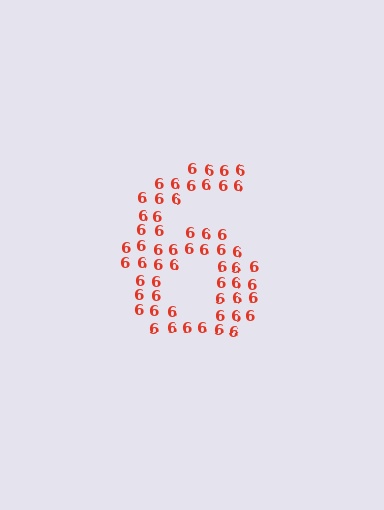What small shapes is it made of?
It is made of small digit 6's.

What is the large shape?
The large shape is the digit 6.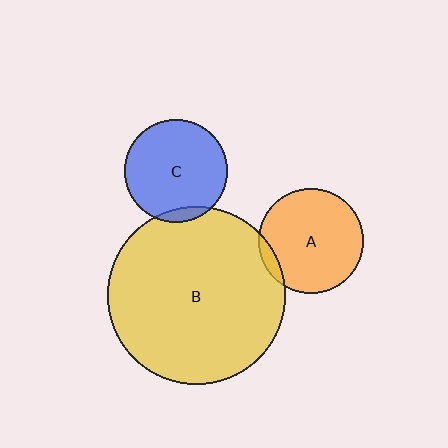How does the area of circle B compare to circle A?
Approximately 2.8 times.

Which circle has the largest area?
Circle B (yellow).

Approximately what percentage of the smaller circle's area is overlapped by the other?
Approximately 5%.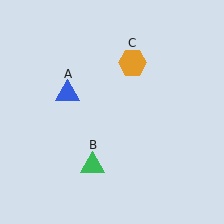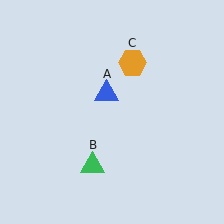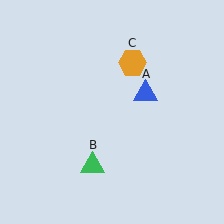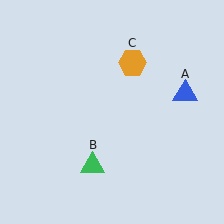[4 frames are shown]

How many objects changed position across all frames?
1 object changed position: blue triangle (object A).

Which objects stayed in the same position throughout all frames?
Green triangle (object B) and orange hexagon (object C) remained stationary.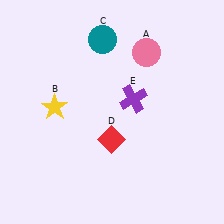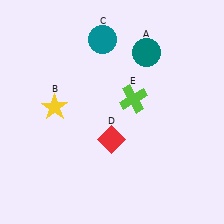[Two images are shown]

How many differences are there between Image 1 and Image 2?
There are 2 differences between the two images.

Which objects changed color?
A changed from pink to teal. E changed from purple to lime.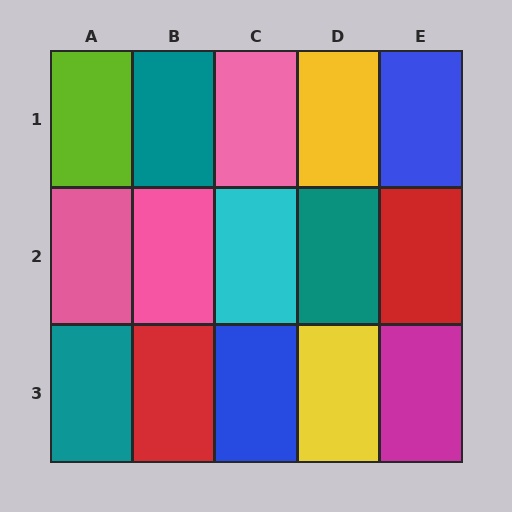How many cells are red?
2 cells are red.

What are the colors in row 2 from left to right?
Pink, pink, cyan, teal, red.